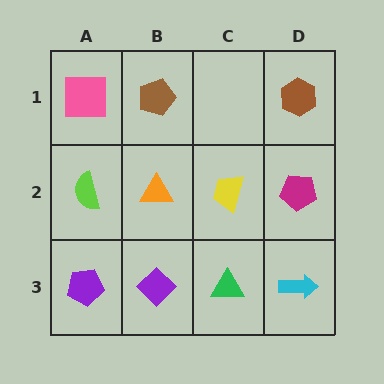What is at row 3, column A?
A purple pentagon.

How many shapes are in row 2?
4 shapes.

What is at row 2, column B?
An orange triangle.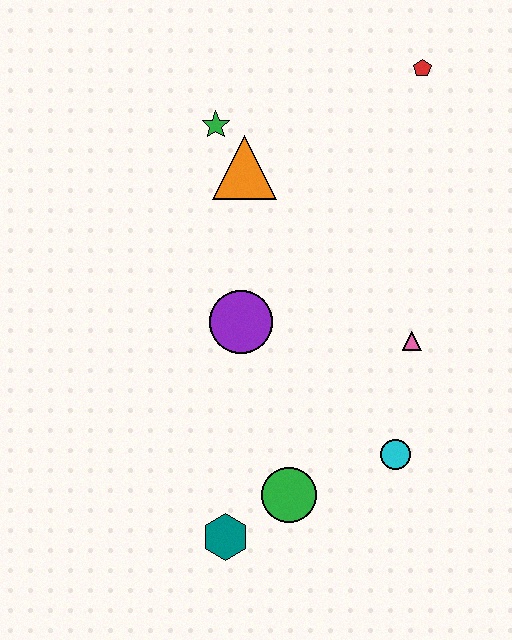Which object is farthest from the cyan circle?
The red pentagon is farthest from the cyan circle.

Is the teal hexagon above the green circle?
No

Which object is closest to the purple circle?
The orange triangle is closest to the purple circle.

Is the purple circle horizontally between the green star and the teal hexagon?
No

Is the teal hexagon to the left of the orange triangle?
Yes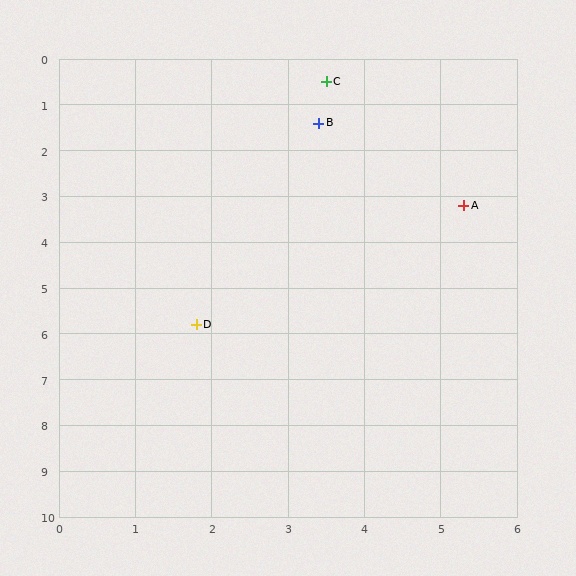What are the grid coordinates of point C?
Point C is at approximately (3.5, 0.5).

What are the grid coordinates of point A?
Point A is at approximately (5.3, 3.2).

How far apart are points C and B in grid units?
Points C and B are about 0.9 grid units apart.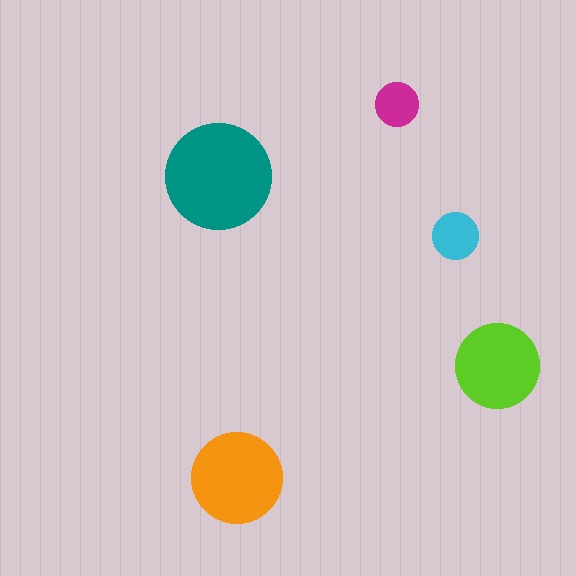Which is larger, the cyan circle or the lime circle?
The lime one.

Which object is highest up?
The magenta circle is topmost.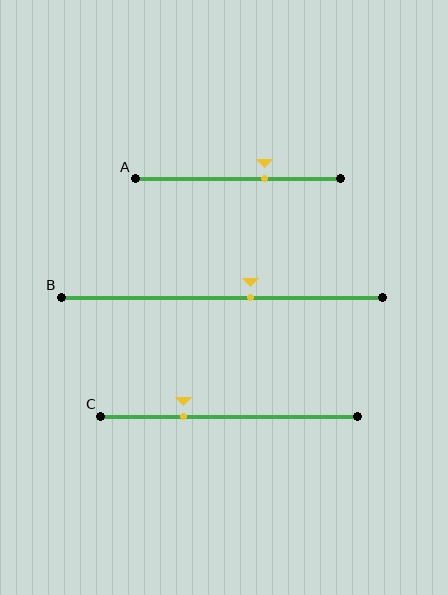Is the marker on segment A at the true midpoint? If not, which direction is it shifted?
No, the marker on segment A is shifted to the right by about 13% of the segment length.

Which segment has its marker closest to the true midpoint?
Segment B has its marker closest to the true midpoint.